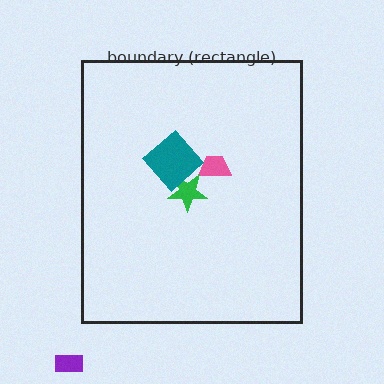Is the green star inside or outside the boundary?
Inside.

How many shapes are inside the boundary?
3 inside, 1 outside.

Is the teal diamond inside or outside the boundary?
Inside.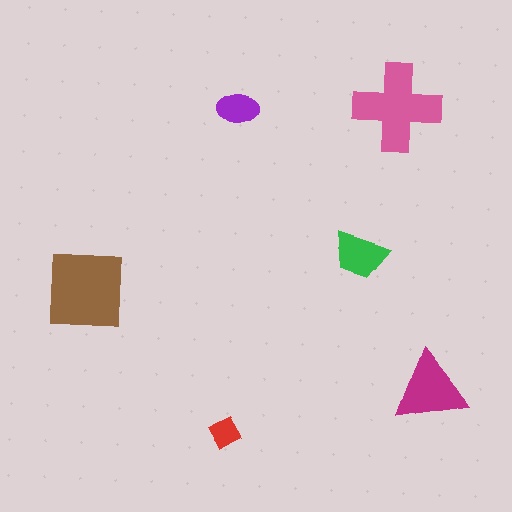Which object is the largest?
The brown square.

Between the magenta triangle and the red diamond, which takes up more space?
The magenta triangle.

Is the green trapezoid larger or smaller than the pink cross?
Smaller.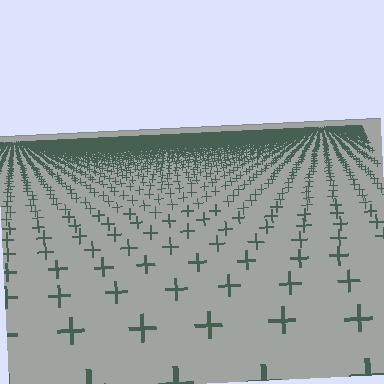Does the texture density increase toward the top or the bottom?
Density increases toward the top.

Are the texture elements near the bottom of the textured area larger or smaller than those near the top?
Larger. Near the bottom, elements are closer to the viewer and appear at a bigger on-screen size.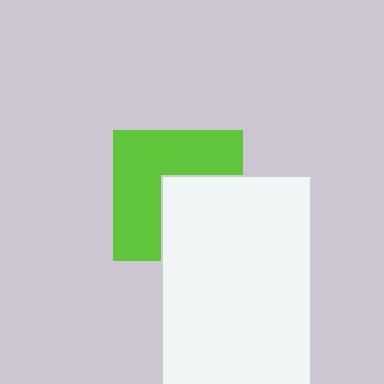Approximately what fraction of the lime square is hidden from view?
Roughly 41% of the lime square is hidden behind the white rectangle.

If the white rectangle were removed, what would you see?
You would see the complete lime square.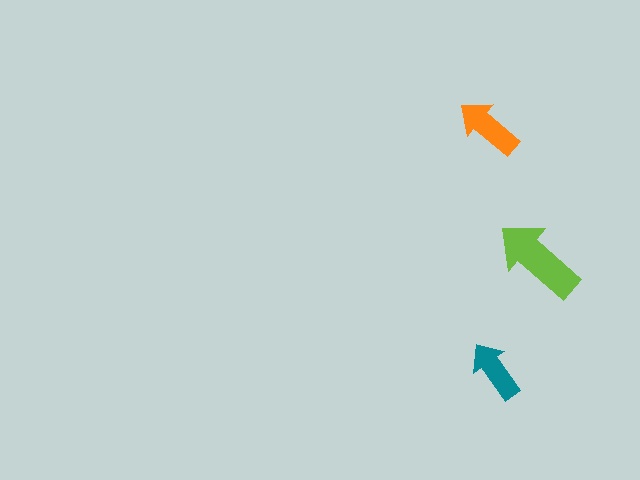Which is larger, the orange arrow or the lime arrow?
The lime one.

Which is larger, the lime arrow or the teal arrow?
The lime one.